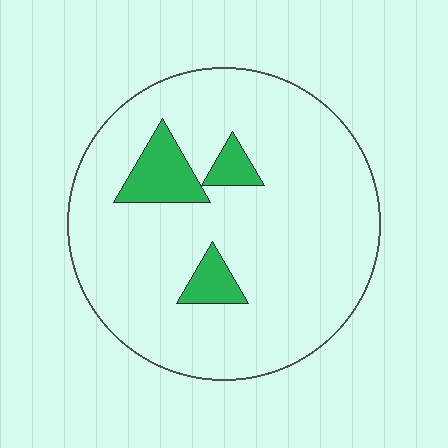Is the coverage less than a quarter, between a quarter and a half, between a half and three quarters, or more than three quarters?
Less than a quarter.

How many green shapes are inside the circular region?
3.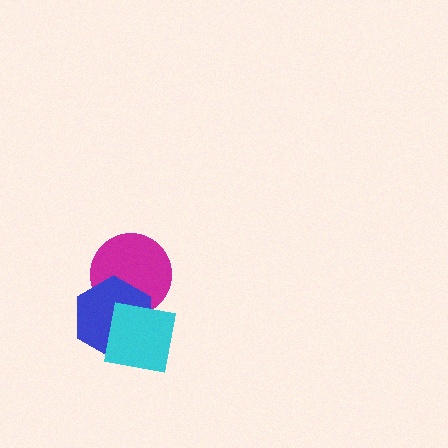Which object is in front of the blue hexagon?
The cyan square is in front of the blue hexagon.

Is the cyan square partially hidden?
No, no other shape covers it.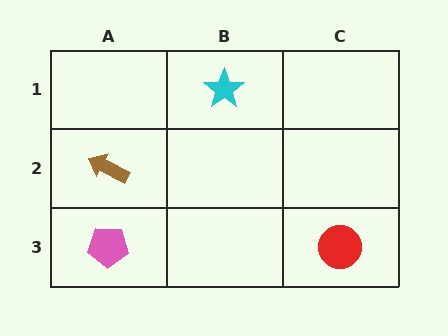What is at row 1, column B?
A cyan star.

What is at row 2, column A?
A brown arrow.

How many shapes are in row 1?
1 shape.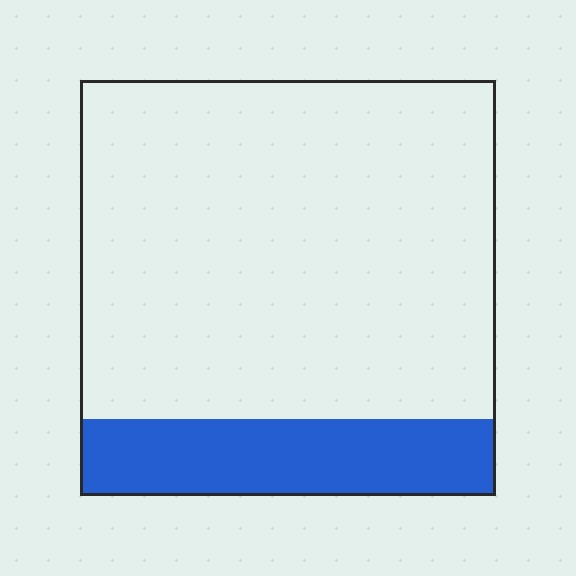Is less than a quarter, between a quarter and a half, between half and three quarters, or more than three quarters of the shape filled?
Less than a quarter.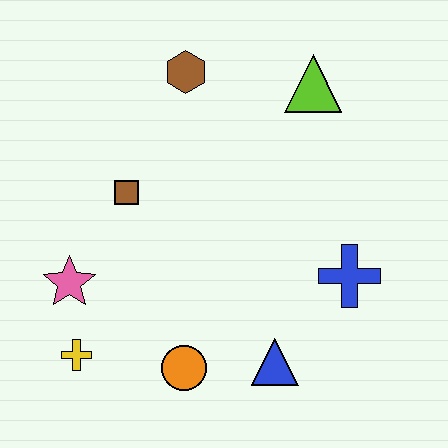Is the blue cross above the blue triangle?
Yes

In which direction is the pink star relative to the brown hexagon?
The pink star is below the brown hexagon.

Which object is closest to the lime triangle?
The brown hexagon is closest to the lime triangle.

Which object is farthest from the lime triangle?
The yellow cross is farthest from the lime triangle.